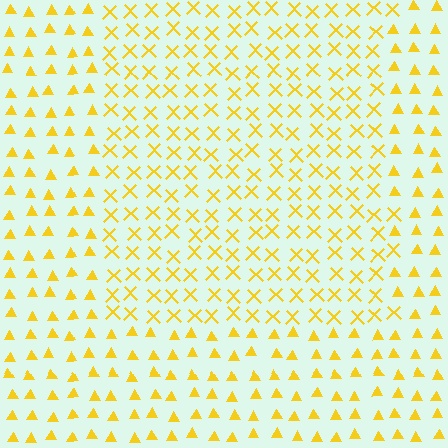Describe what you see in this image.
The image is filled with small yellow elements arranged in a uniform grid. A rectangle-shaped region contains X marks, while the surrounding area contains triangles. The boundary is defined purely by the change in element shape.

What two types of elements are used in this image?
The image uses X marks inside the rectangle region and triangles outside it.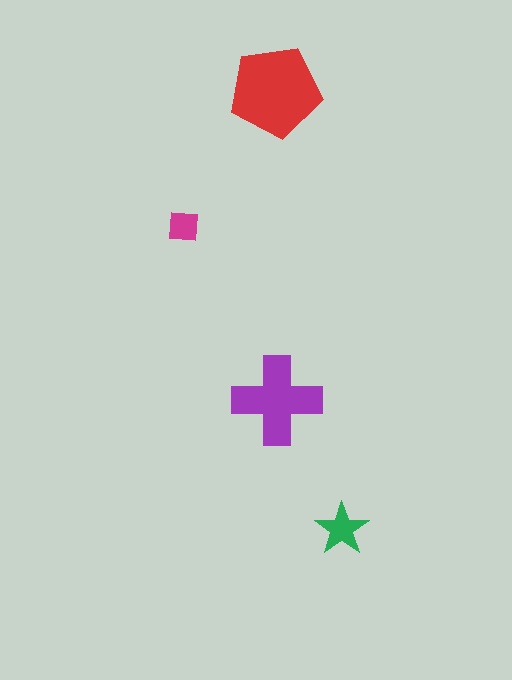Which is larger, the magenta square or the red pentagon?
The red pentagon.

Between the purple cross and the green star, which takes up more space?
The purple cross.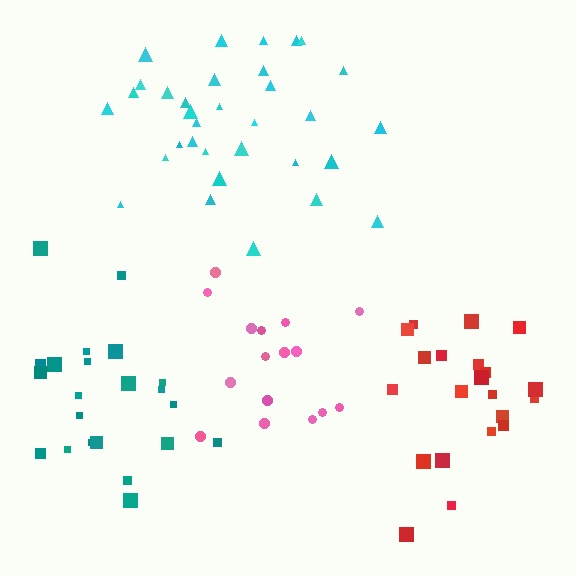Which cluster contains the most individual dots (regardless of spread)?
Cyan (33).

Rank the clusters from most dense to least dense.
red, cyan, pink, teal.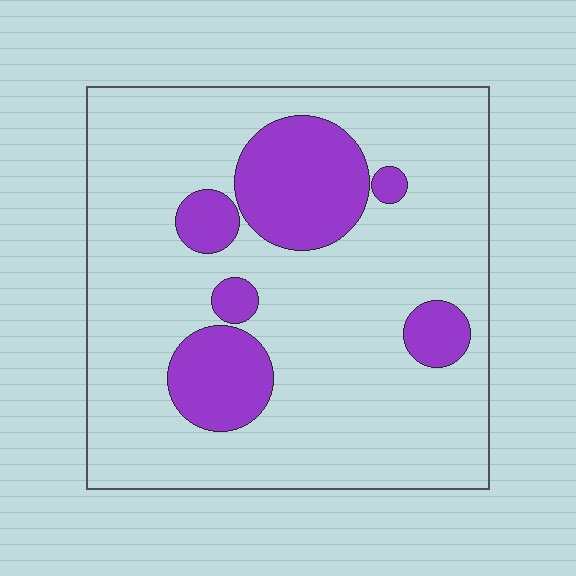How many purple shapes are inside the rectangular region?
6.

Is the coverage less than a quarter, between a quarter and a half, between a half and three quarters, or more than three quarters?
Less than a quarter.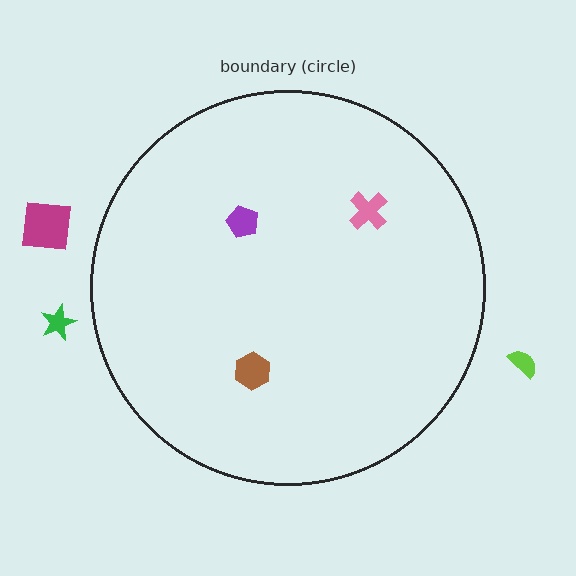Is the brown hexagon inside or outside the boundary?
Inside.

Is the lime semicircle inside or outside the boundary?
Outside.